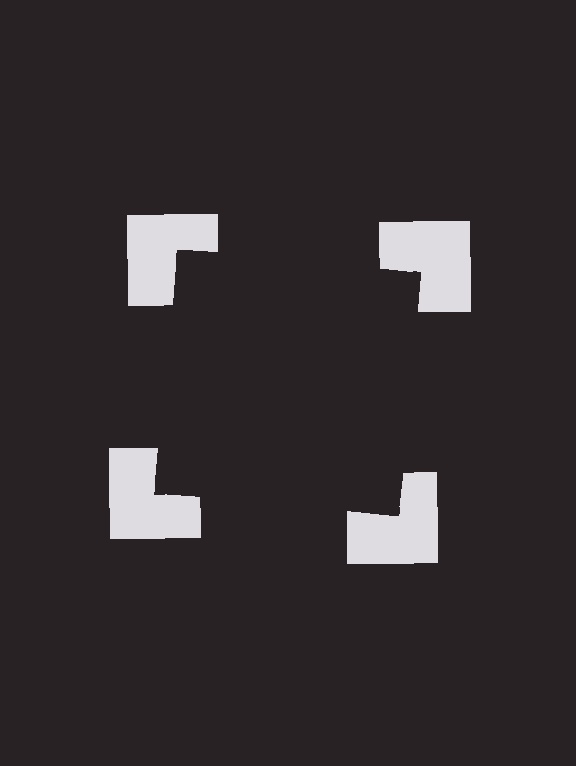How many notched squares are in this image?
There are 4 — one at each vertex of the illusory square.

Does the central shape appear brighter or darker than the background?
It typically appears slightly darker than the background, even though no actual brightness change is drawn.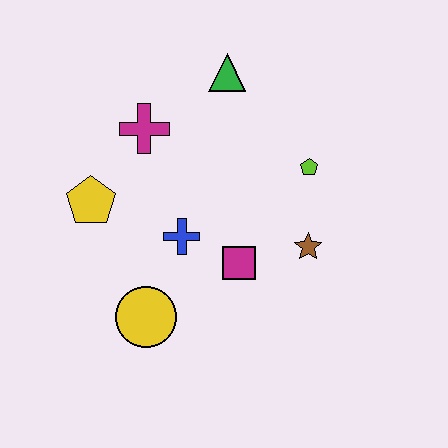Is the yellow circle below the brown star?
Yes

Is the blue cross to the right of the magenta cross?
Yes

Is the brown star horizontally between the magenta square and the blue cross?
No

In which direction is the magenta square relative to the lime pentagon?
The magenta square is below the lime pentagon.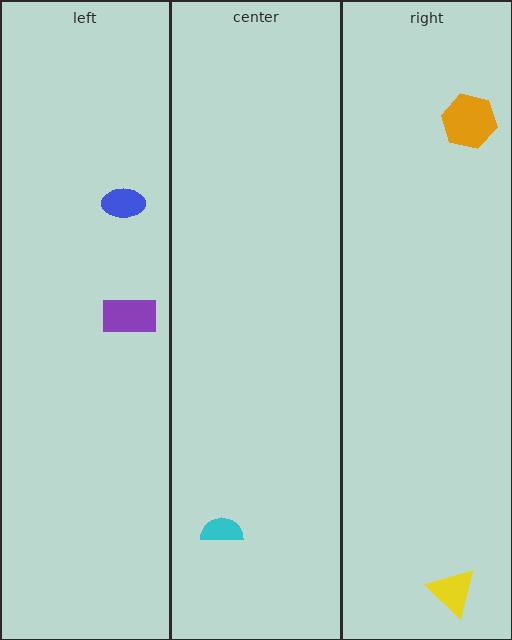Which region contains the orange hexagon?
The right region.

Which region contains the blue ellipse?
The left region.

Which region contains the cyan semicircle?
The center region.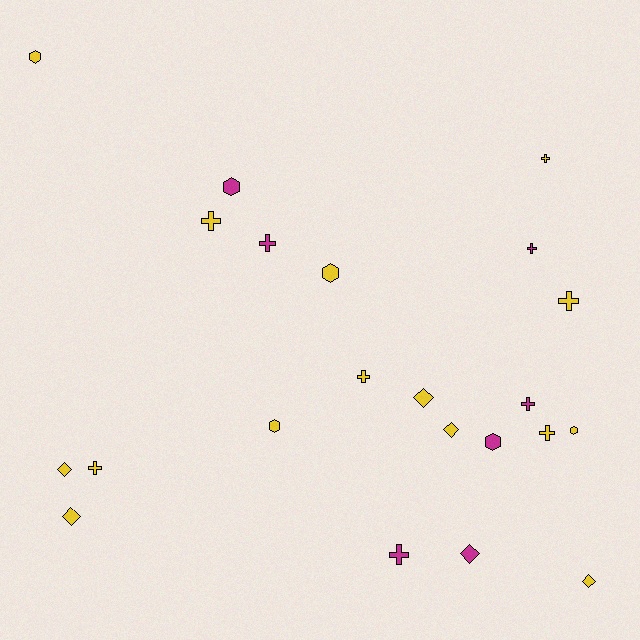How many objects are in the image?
There are 22 objects.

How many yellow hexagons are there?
There are 4 yellow hexagons.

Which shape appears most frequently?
Cross, with 10 objects.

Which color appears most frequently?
Yellow, with 15 objects.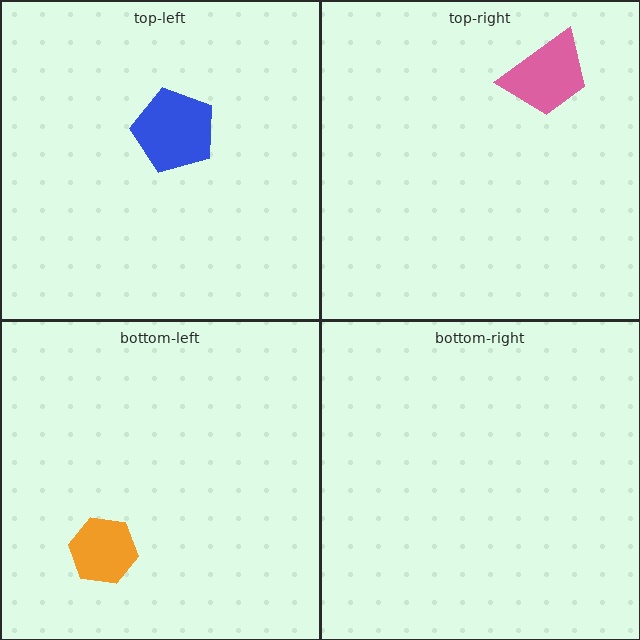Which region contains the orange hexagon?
The bottom-left region.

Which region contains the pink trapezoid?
The top-right region.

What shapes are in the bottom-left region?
The orange hexagon.